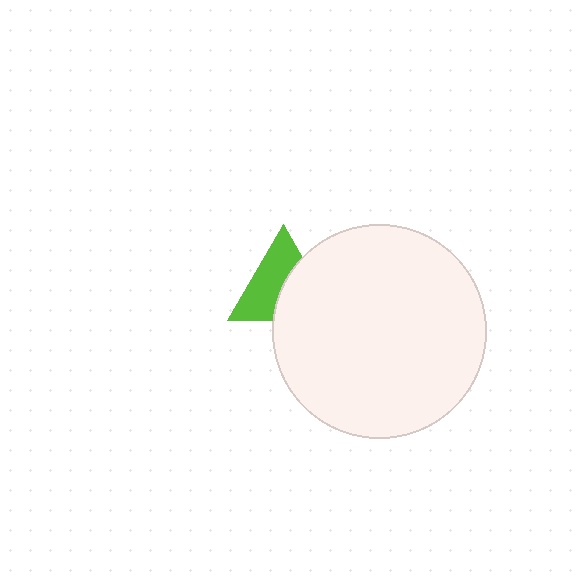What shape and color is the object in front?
The object in front is a white circle.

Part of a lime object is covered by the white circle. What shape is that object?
It is a triangle.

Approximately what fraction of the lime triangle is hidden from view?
Roughly 44% of the lime triangle is hidden behind the white circle.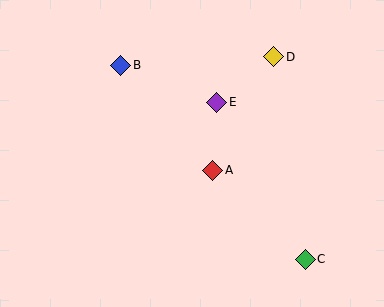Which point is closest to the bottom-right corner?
Point C is closest to the bottom-right corner.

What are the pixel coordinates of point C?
Point C is at (305, 259).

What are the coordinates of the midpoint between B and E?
The midpoint between B and E is at (169, 84).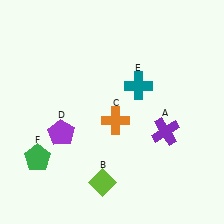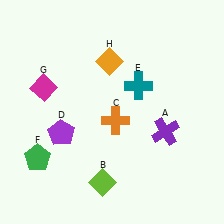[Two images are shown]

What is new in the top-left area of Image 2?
A magenta diamond (G) was added in the top-left area of Image 2.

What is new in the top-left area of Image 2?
An orange diamond (H) was added in the top-left area of Image 2.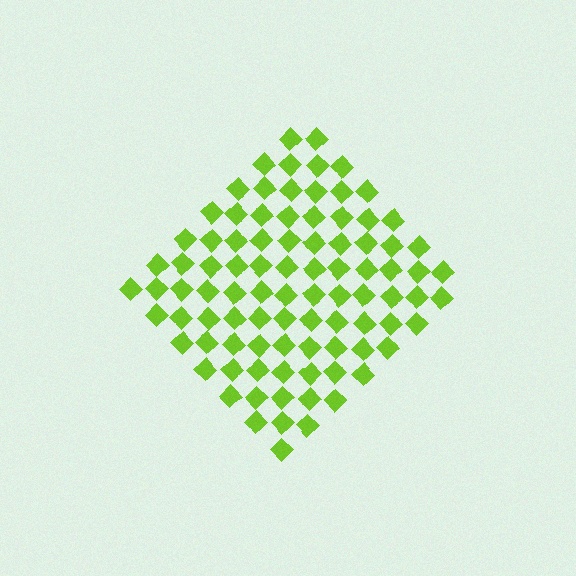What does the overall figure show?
The overall figure shows a diamond.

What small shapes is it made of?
It is made of small diamonds.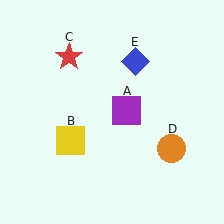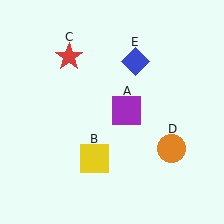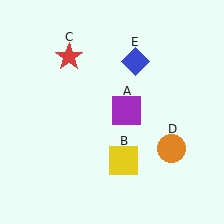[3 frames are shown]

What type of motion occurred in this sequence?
The yellow square (object B) rotated counterclockwise around the center of the scene.